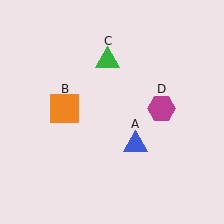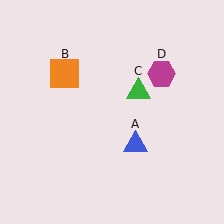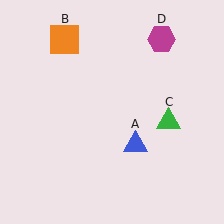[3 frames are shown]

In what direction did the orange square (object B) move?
The orange square (object B) moved up.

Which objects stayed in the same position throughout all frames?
Blue triangle (object A) remained stationary.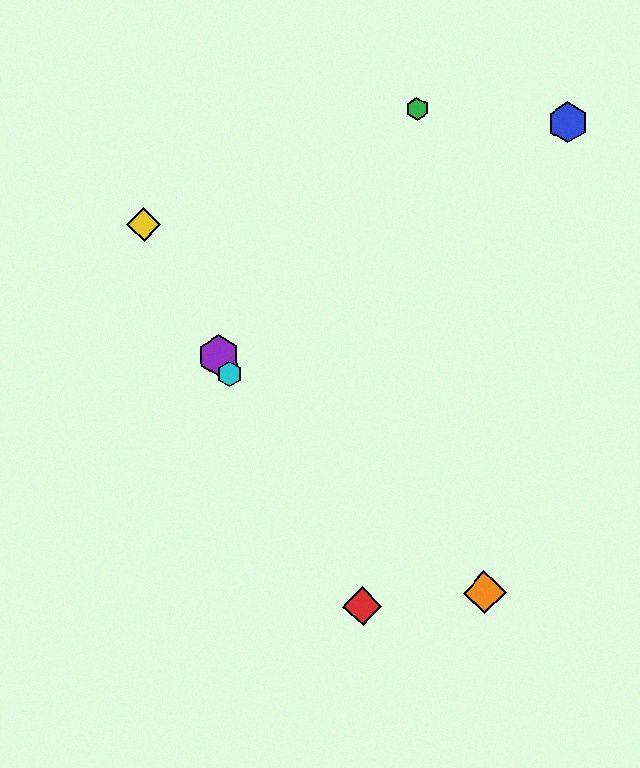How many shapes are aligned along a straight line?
4 shapes (the red diamond, the yellow diamond, the purple hexagon, the cyan hexagon) are aligned along a straight line.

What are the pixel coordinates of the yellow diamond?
The yellow diamond is at (144, 224).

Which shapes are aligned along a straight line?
The red diamond, the yellow diamond, the purple hexagon, the cyan hexagon are aligned along a straight line.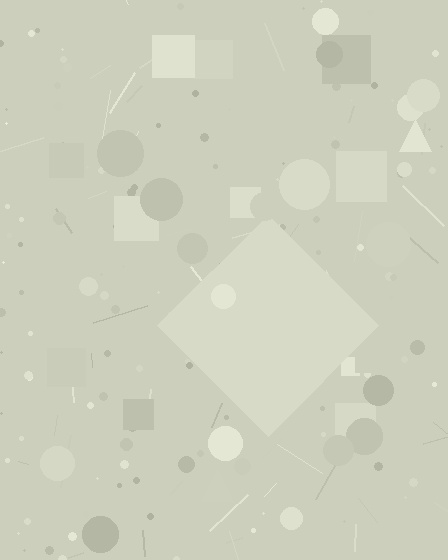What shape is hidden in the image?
A diamond is hidden in the image.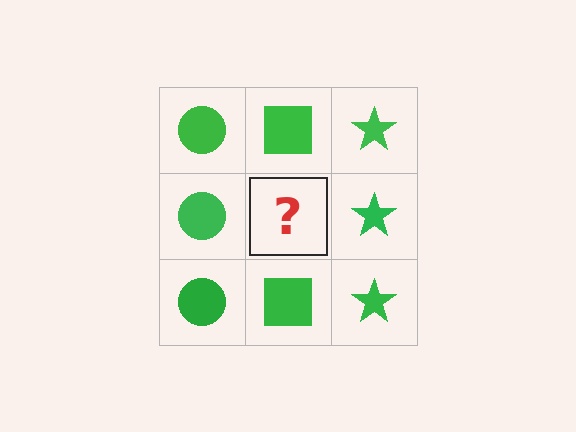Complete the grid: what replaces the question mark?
The question mark should be replaced with a green square.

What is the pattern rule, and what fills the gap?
The rule is that each column has a consistent shape. The gap should be filled with a green square.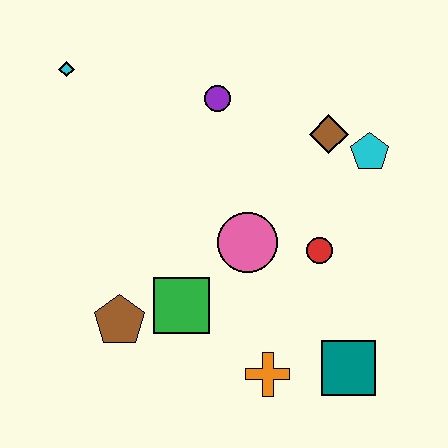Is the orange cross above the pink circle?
No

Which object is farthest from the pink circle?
The cyan diamond is farthest from the pink circle.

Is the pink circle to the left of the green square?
No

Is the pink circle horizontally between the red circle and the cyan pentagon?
No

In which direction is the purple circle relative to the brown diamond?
The purple circle is to the left of the brown diamond.